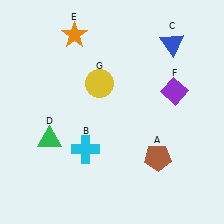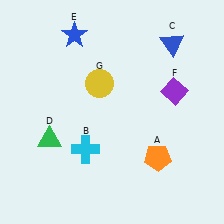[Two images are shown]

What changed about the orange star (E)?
In Image 1, E is orange. In Image 2, it changed to blue.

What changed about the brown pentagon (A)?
In Image 1, A is brown. In Image 2, it changed to orange.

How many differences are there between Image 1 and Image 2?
There are 2 differences between the two images.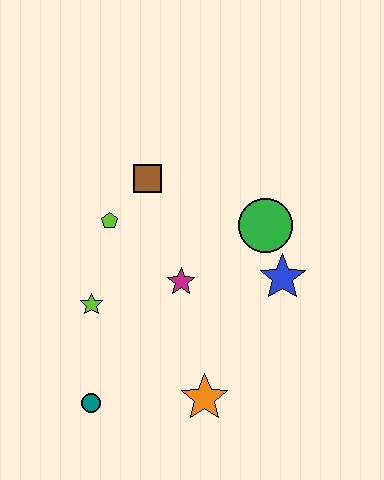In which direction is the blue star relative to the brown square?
The blue star is to the right of the brown square.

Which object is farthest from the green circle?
The teal circle is farthest from the green circle.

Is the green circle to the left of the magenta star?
No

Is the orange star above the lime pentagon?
No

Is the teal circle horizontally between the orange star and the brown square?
No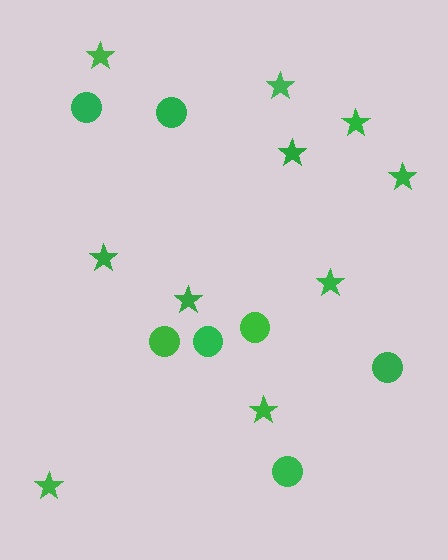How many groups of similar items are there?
There are 2 groups: one group of circles (7) and one group of stars (10).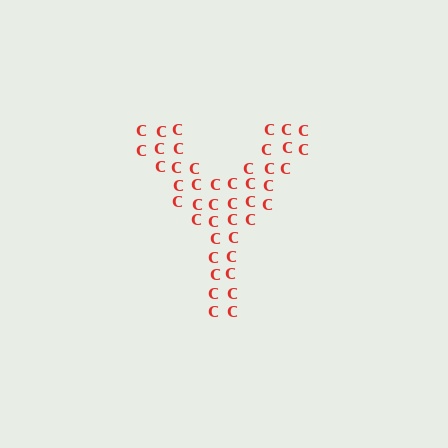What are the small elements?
The small elements are letter C's.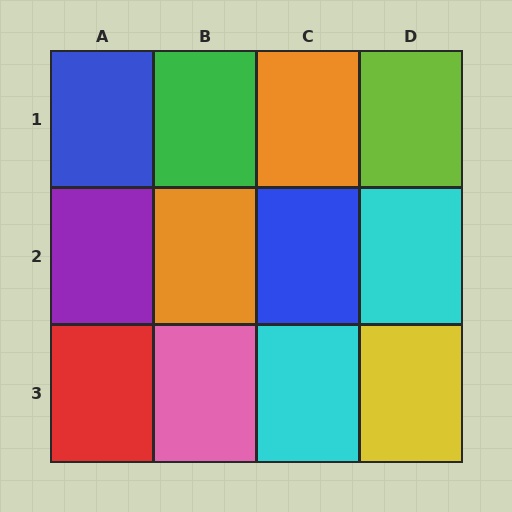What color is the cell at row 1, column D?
Lime.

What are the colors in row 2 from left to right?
Purple, orange, blue, cyan.